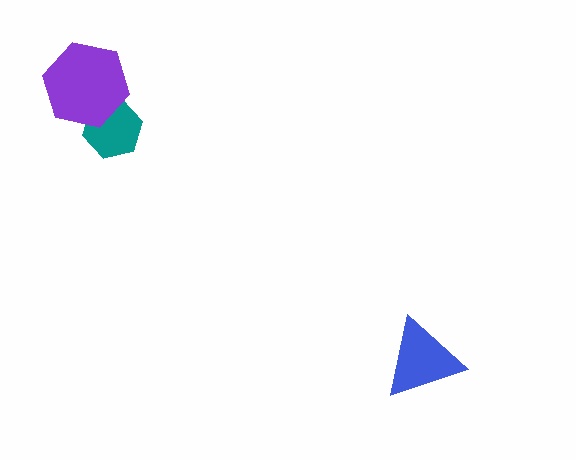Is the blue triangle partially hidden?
No, no other shape covers it.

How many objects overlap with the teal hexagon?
1 object overlaps with the teal hexagon.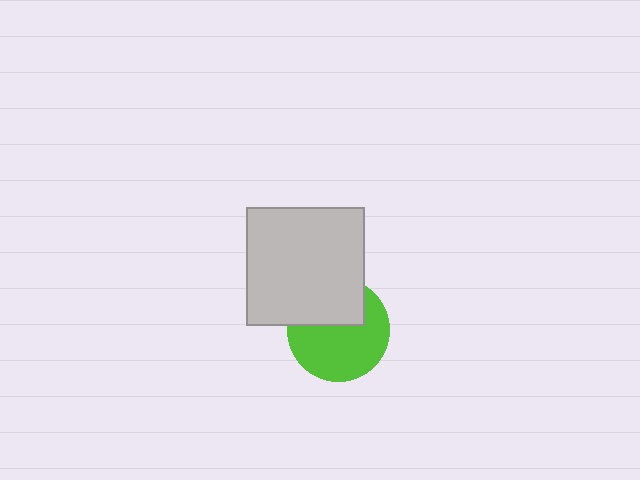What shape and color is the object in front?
The object in front is a light gray square.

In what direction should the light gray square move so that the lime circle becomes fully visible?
The light gray square should move up. That is the shortest direction to clear the overlap and leave the lime circle fully visible.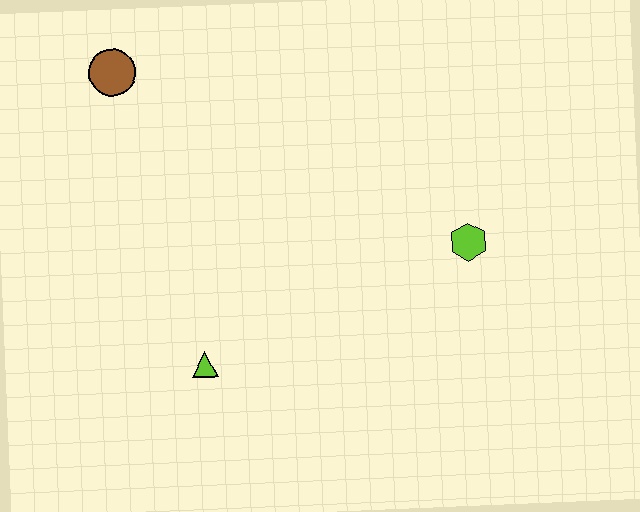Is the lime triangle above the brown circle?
No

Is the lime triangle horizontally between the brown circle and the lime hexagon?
Yes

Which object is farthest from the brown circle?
The lime hexagon is farthest from the brown circle.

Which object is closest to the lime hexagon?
The lime triangle is closest to the lime hexagon.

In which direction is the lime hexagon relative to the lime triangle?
The lime hexagon is to the right of the lime triangle.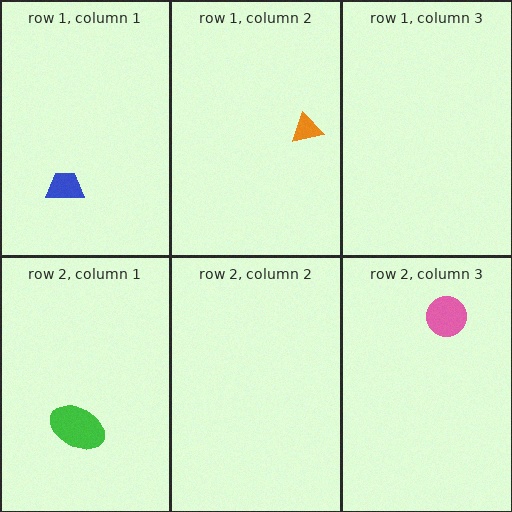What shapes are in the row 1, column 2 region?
The orange triangle.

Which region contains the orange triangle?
The row 1, column 2 region.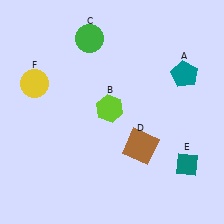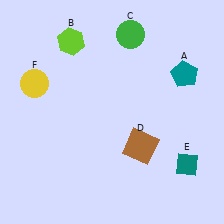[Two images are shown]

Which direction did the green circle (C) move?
The green circle (C) moved right.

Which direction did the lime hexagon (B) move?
The lime hexagon (B) moved up.